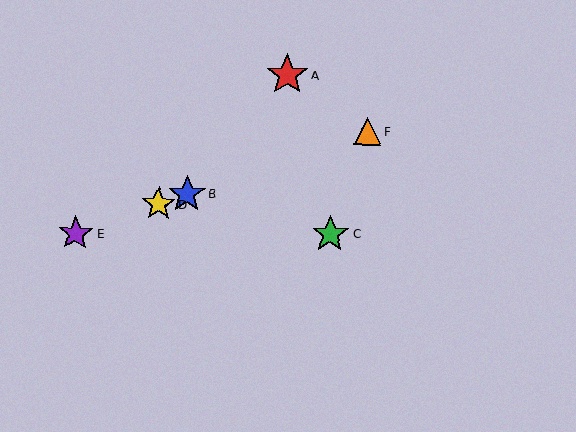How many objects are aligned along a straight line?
4 objects (B, D, E, F) are aligned along a straight line.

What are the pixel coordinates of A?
Object A is at (287, 75).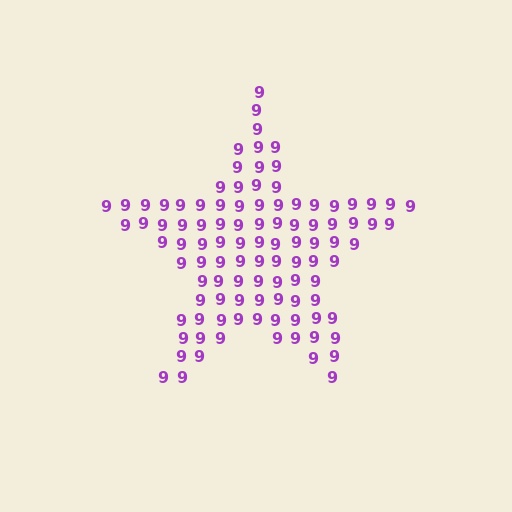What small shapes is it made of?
It is made of small digit 9's.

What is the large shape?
The large shape is a star.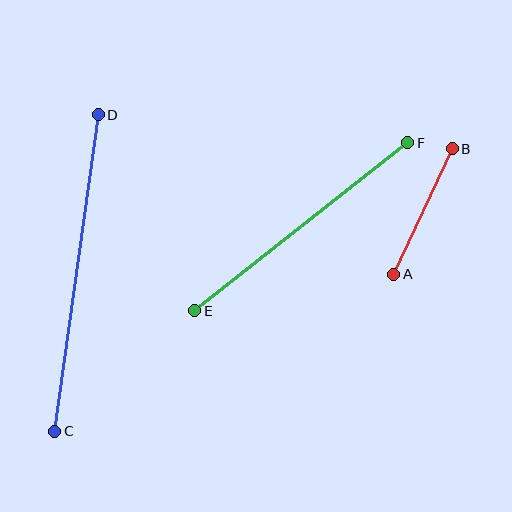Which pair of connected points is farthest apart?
Points C and D are farthest apart.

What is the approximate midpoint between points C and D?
The midpoint is at approximately (77, 273) pixels.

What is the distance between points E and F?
The distance is approximately 271 pixels.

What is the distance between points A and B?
The distance is approximately 139 pixels.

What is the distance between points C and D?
The distance is approximately 320 pixels.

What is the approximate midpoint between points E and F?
The midpoint is at approximately (301, 227) pixels.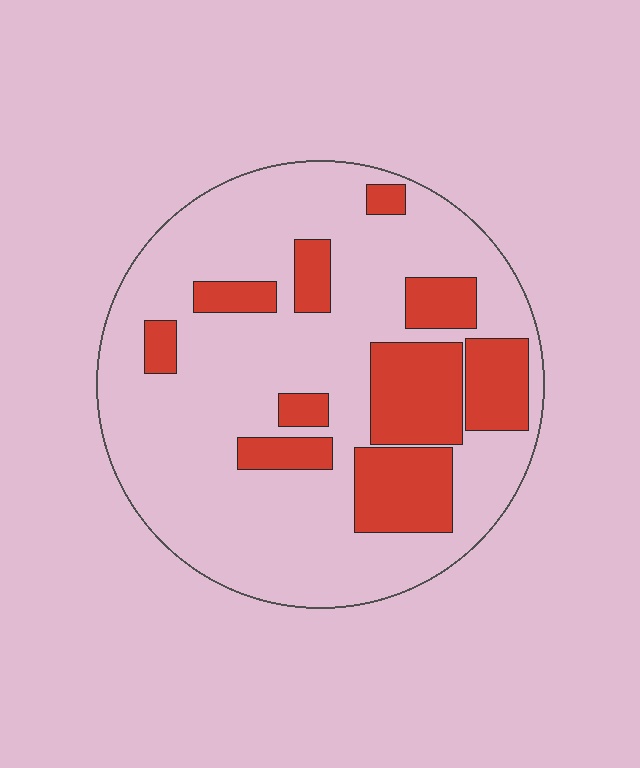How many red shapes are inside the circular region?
10.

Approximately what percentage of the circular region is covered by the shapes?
Approximately 25%.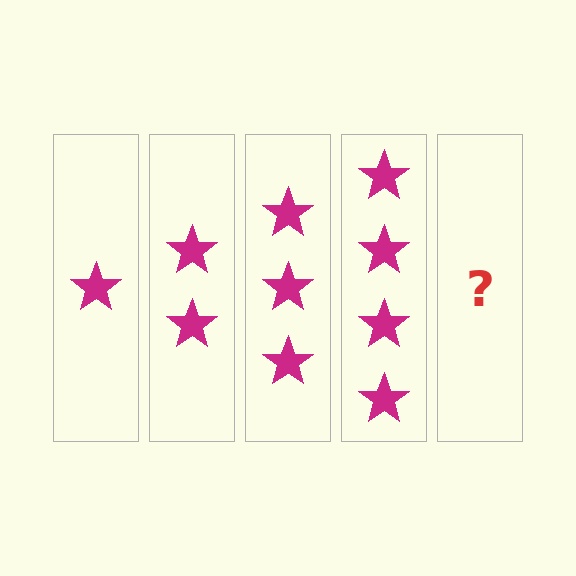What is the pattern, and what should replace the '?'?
The pattern is that each step adds one more star. The '?' should be 5 stars.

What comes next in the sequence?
The next element should be 5 stars.